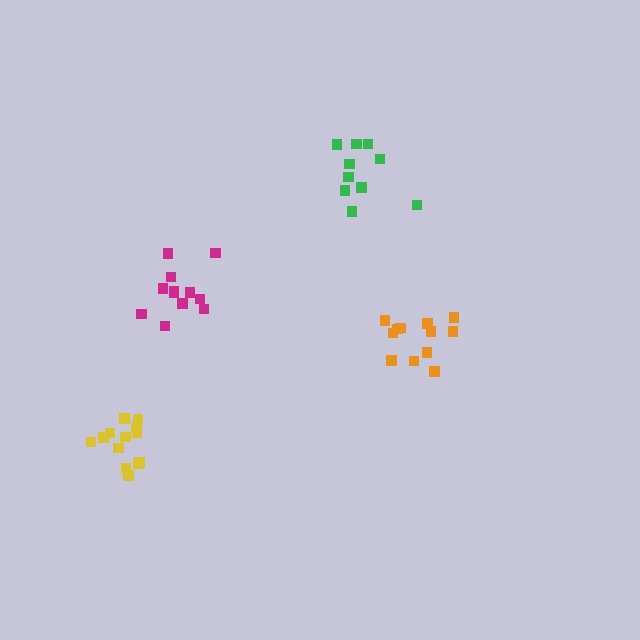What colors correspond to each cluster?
The clusters are colored: orange, magenta, green, yellow.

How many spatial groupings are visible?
There are 4 spatial groupings.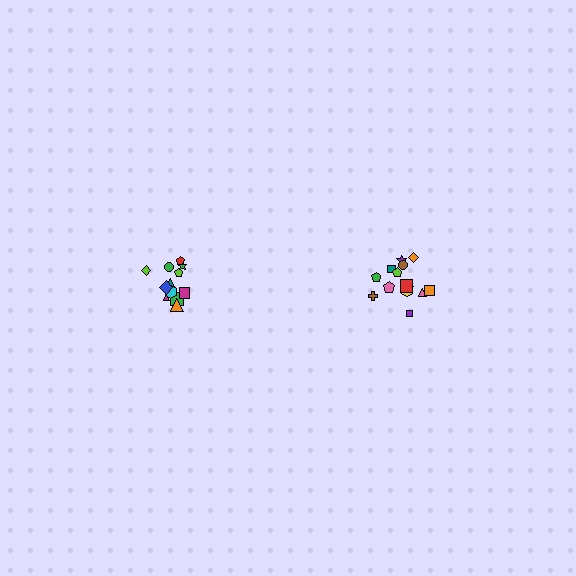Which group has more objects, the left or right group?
The right group.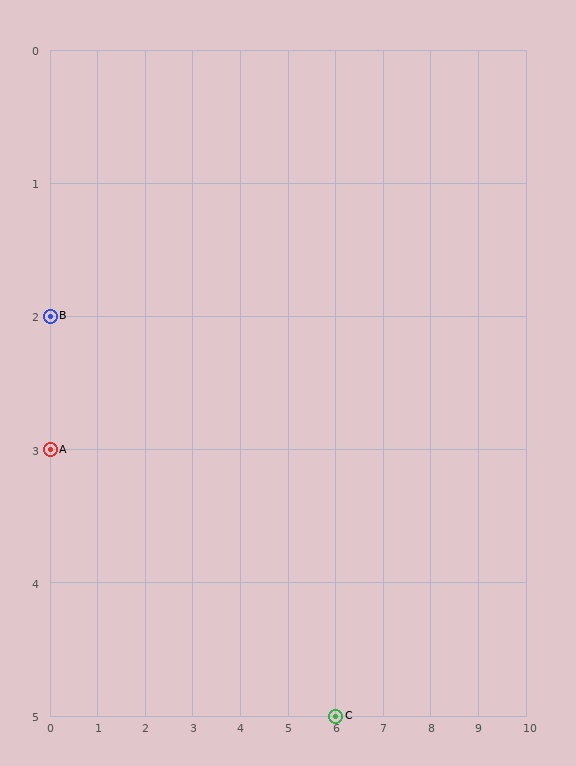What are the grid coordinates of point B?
Point B is at grid coordinates (0, 2).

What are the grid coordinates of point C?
Point C is at grid coordinates (6, 5).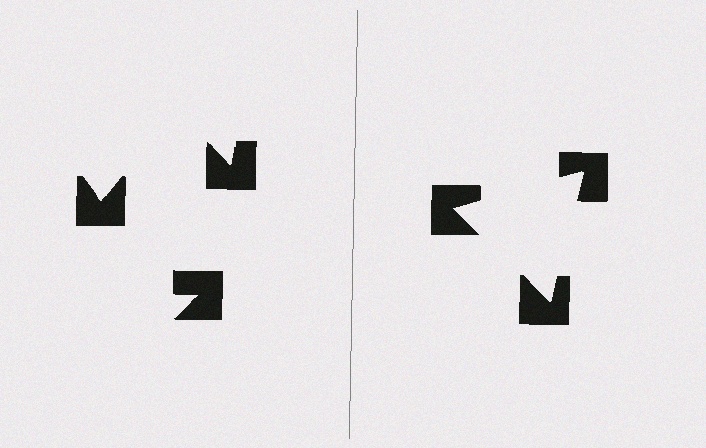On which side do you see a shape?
An illusory triangle appears on the right side. On the left side the wedge cuts are rotated, so no coherent shape forms.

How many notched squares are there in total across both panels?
6 — 3 on each side.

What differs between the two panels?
The notched squares are positioned identically on both sides; only the wedge orientations differ. On the right they align to a triangle; on the left they are misaligned.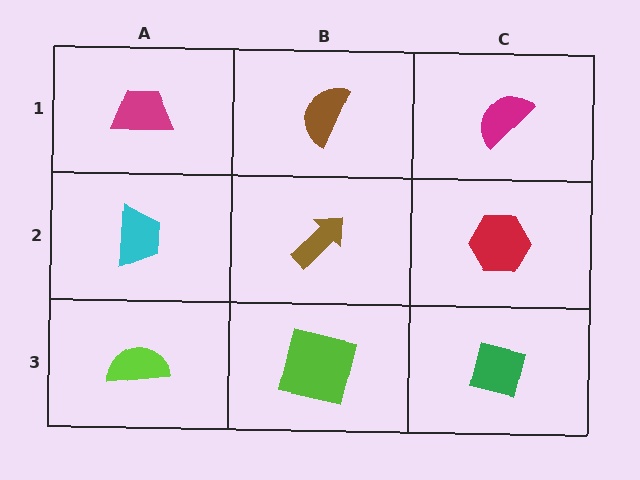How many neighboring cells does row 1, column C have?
2.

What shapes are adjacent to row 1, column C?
A red hexagon (row 2, column C), a brown semicircle (row 1, column B).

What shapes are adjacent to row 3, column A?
A cyan trapezoid (row 2, column A), a lime square (row 3, column B).